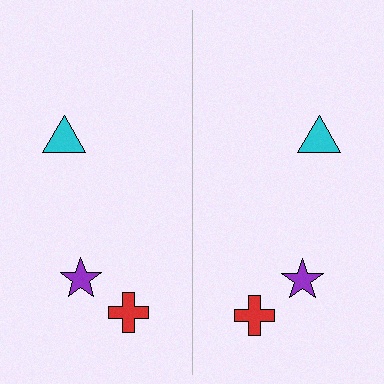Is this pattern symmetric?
Yes, this pattern has bilateral (reflection) symmetry.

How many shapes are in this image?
There are 6 shapes in this image.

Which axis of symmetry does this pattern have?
The pattern has a vertical axis of symmetry running through the center of the image.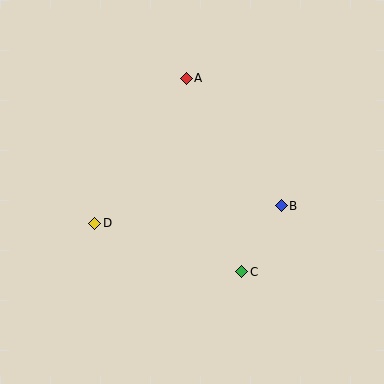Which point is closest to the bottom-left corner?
Point D is closest to the bottom-left corner.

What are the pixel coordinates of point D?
Point D is at (95, 223).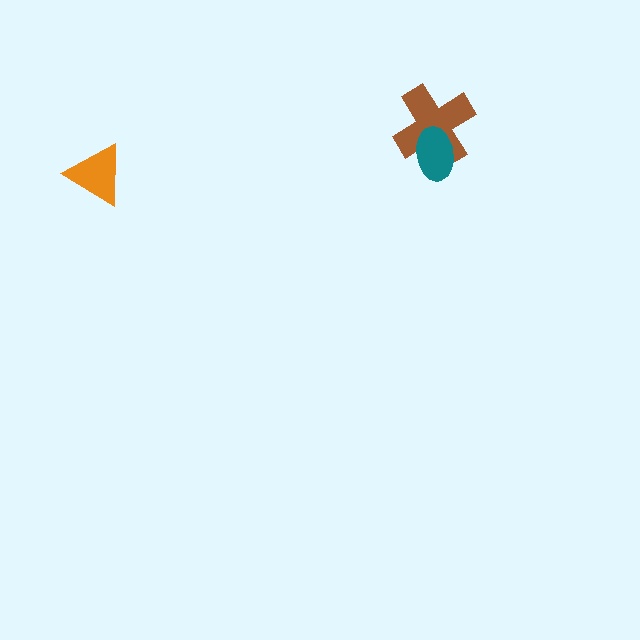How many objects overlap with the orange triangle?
0 objects overlap with the orange triangle.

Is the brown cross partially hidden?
Yes, it is partially covered by another shape.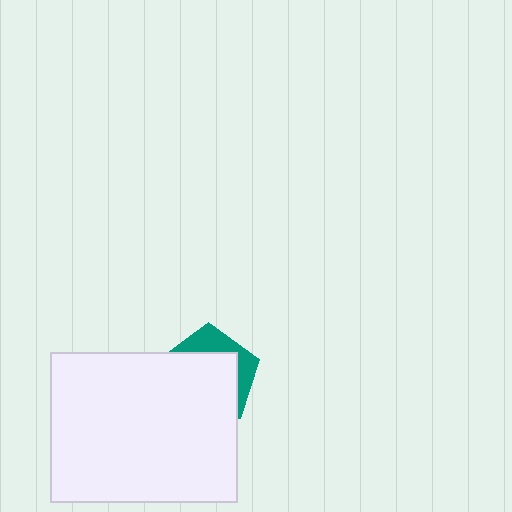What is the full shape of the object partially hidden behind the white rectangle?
The partially hidden object is a teal pentagon.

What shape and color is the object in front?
The object in front is a white rectangle.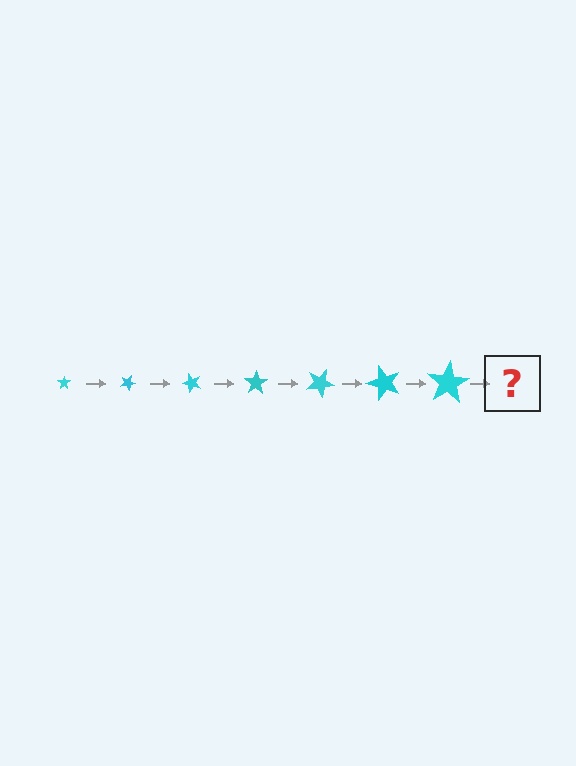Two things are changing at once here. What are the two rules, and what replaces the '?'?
The two rules are that the star grows larger each step and it rotates 25 degrees each step. The '?' should be a star, larger than the previous one and rotated 175 degrees from the start.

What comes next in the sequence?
The next element should be a star, larger than the previous one and rotated 175 degrees from the start.